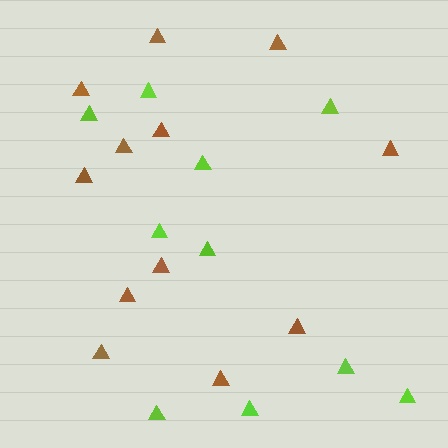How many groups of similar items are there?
There are 2 groups: one group of brown triangles (12) and one group of lime triangles (10).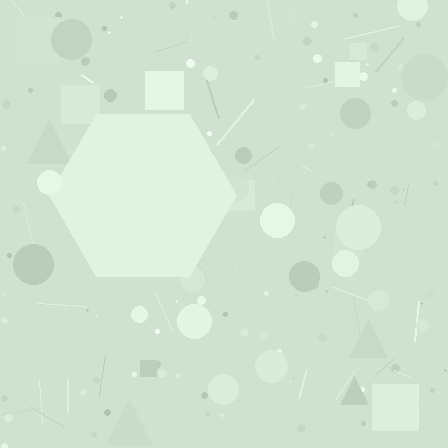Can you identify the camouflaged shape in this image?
The camouflaged shape is a hexagon.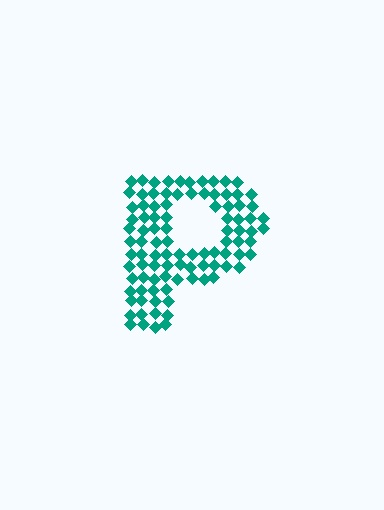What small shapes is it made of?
It is made of small diamonds.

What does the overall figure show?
The overall figure shows the letter P.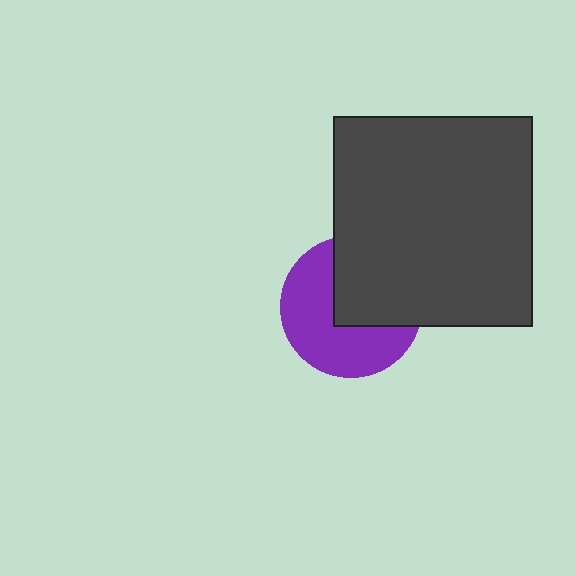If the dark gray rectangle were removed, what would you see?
You would see the complete purple circle.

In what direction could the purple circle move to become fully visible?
The purple circle could move toward the lower-left. That would shift it out from behind the dark gray rectangle entirely.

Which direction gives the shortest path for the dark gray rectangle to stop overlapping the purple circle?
Moving toward the upper-right gives the shortest separation.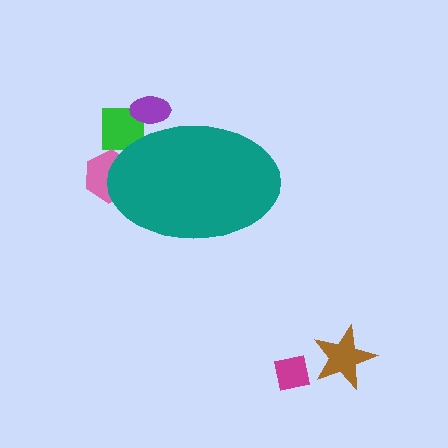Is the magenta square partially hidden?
No, the magenta square is fully visible.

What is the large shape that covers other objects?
A teal ellipse.